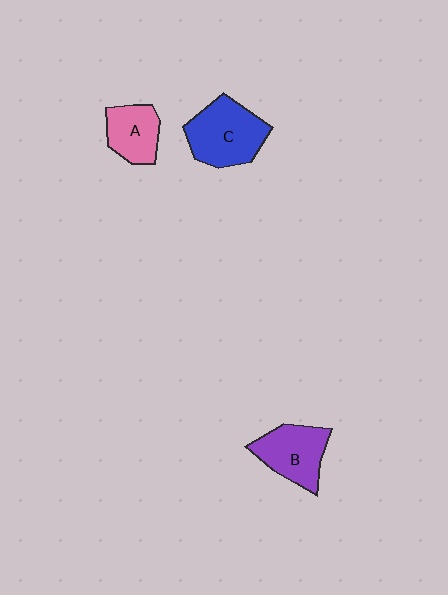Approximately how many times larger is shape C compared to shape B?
Approximately 1.2 times.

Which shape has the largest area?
Shape C (blue).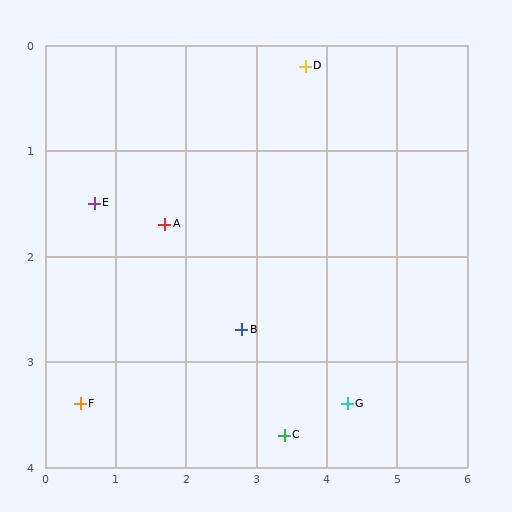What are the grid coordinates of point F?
Point F is at approximately (0.5, 3.4).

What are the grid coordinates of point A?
Point A is at approximately (1.7, 1.7).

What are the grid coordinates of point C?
Point C is at approximately (3.4, 3.7).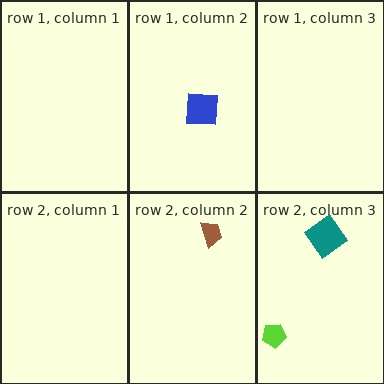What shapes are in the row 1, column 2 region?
The blue square.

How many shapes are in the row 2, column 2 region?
1.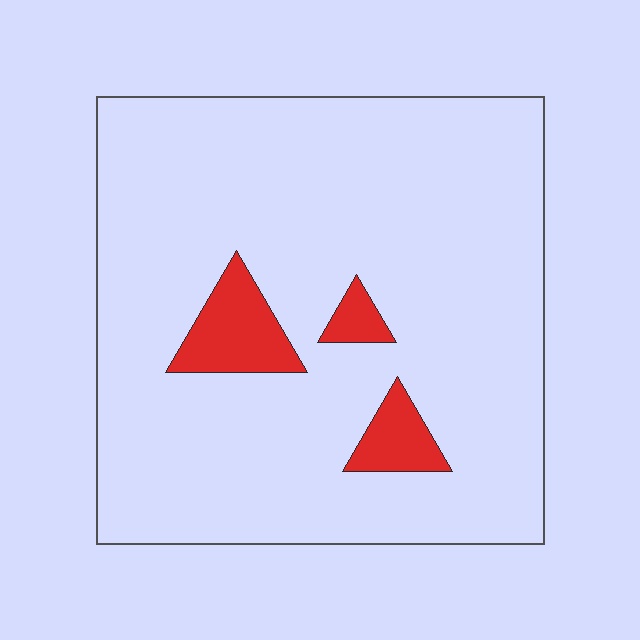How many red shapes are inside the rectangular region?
3.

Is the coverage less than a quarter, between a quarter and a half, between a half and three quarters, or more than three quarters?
Less than a quarter.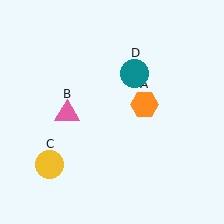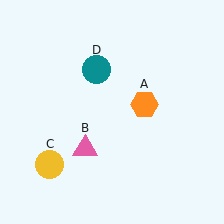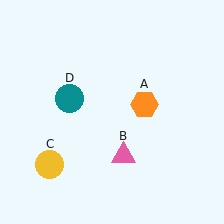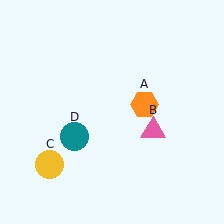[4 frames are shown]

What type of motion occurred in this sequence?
The pink triangle (object B), teal circle (object D) rotated counterclockwise around the center of the scene.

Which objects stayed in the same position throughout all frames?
Orange hexagon (object A) and yellow circle (object C) remained stationary.